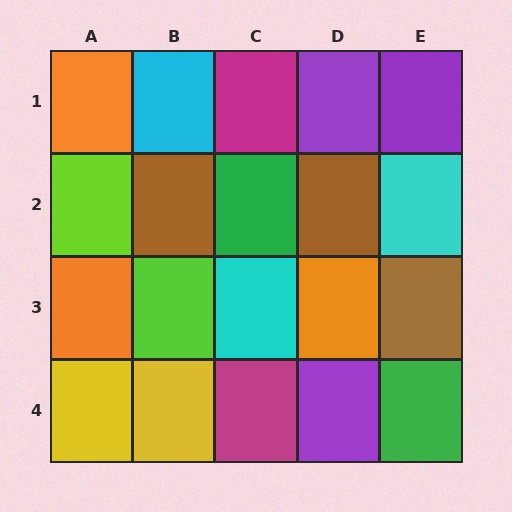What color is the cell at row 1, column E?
Purple.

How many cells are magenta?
2 cells are magenta.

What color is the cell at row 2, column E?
Cyan.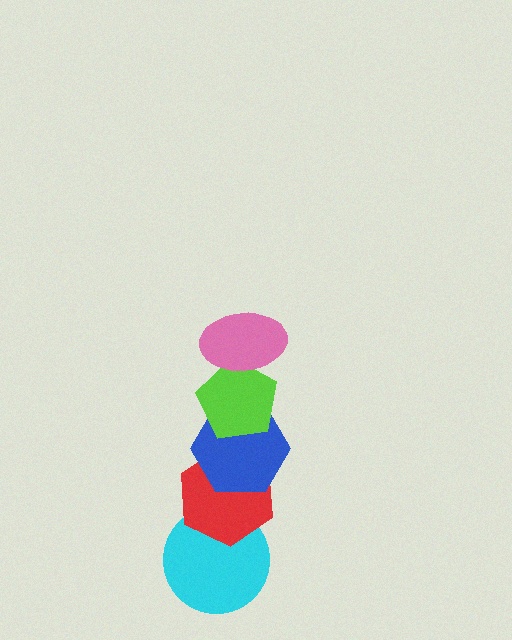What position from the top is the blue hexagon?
The blue hexagon is 3rd from the top.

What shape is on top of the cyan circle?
The red hexagon is on top of the cyan circle.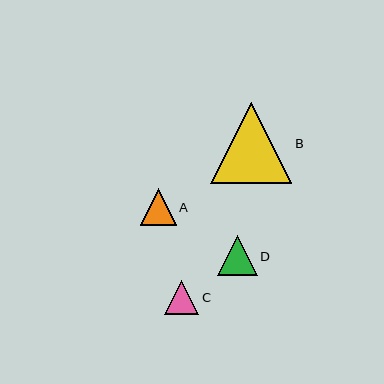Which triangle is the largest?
Triangle B is the largest with a size of approximately 81 pixels.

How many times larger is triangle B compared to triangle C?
Triangle B is approximately 2.4 times the size of triangle C.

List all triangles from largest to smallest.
From largest to smallest: B, D, A, C.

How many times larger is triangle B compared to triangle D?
Triangle B is approximately 2.0 times the size of triangle D.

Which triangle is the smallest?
Triangle C is the smallest with a size of approximately 34 pixels.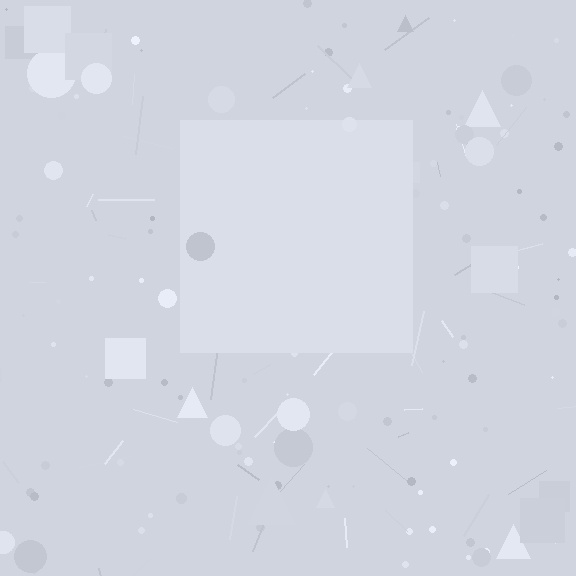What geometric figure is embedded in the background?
A square is embedded in the background.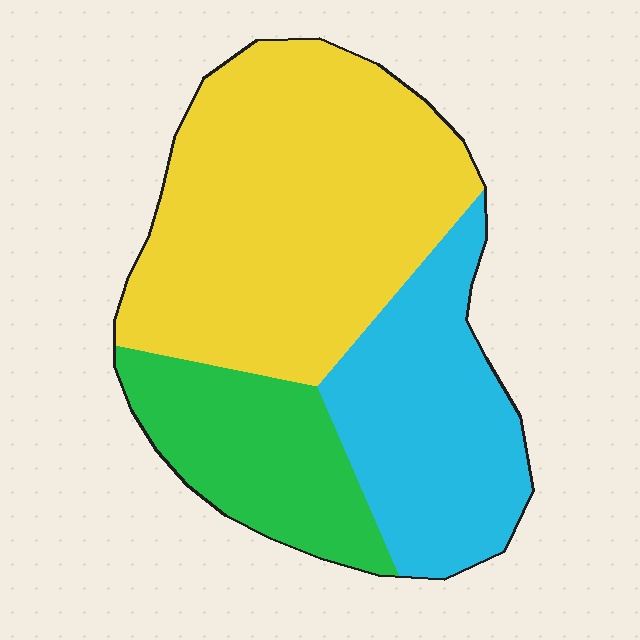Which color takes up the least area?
Green, at roughly 20%.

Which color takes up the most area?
Yellow, at roughly 50%.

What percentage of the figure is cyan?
Cyan covers 28% of the figure.